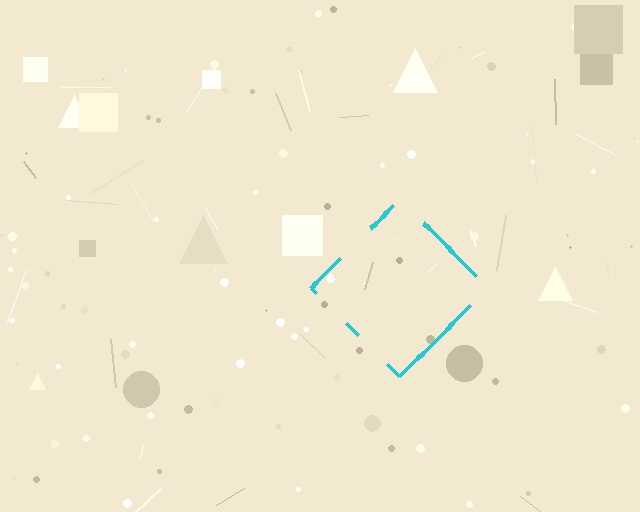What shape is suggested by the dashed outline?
The dashed outline suggests a diamond.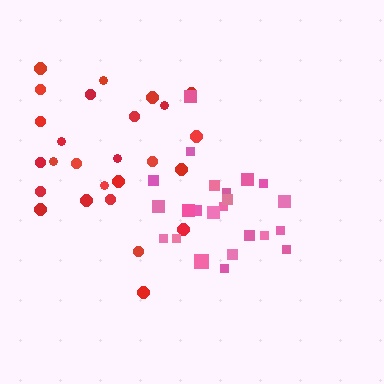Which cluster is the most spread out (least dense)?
Red.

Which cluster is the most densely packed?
Pink.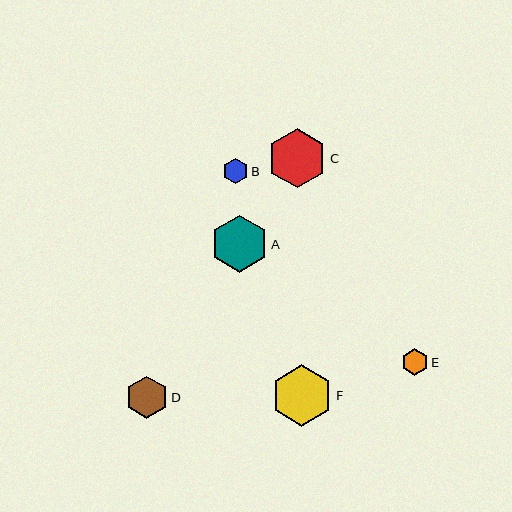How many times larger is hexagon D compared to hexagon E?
Hexagon D is approximately 1.6 times the size of hexagon E.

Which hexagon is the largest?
Hexagon F is the largest with a size of approximately 61 pixels.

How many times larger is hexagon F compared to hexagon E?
Hexagon F is approximately 2.3 times the size of hexagon E.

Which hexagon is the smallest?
Hexagon B is the smallest with a size of approximately 25 pixels.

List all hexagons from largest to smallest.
From largest to smallest: F, C, A, D, E, B.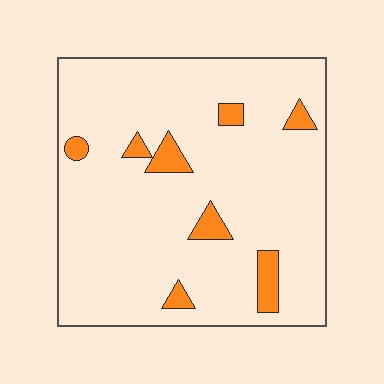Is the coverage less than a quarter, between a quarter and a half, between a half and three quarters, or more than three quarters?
Less than a quarter.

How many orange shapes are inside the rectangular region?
8.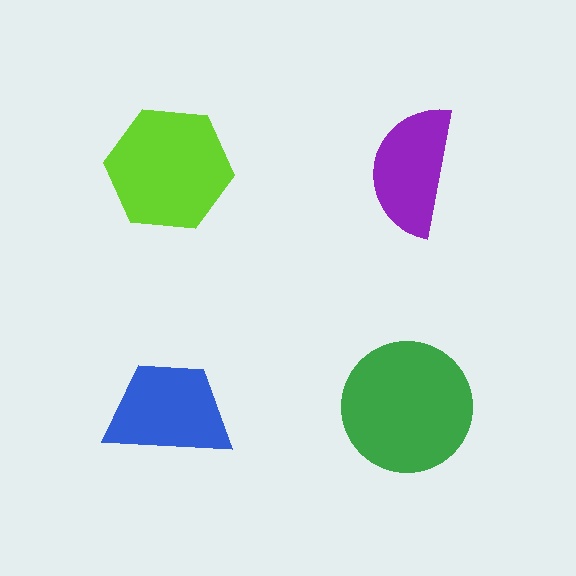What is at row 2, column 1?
A blue trapezoid.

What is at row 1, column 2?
A purple semicircle.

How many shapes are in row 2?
2 shapes.